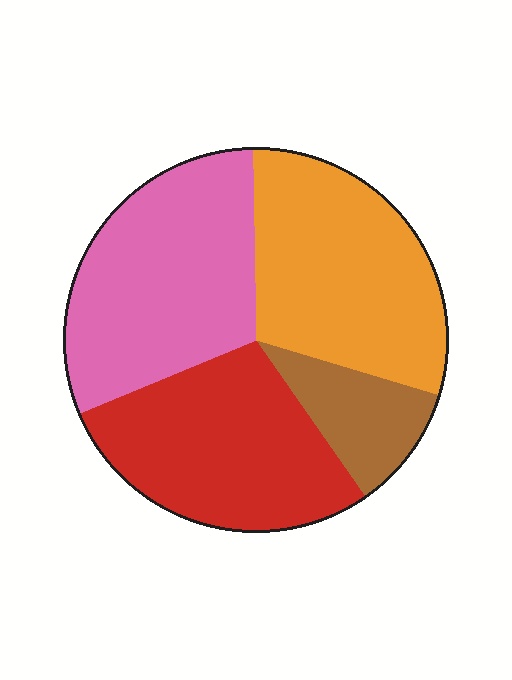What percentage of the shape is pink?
Pink takes up about one third (1/3) of the shape.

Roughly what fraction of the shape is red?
Red covers about 30% of the shape.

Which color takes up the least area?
Brown, at roughly 10%.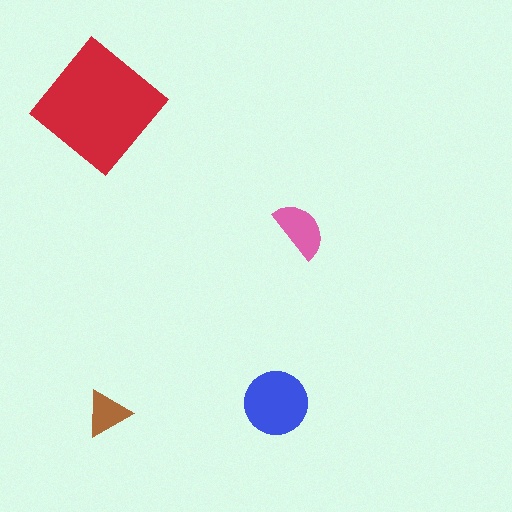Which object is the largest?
The red diamond.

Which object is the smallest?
The brown triangle.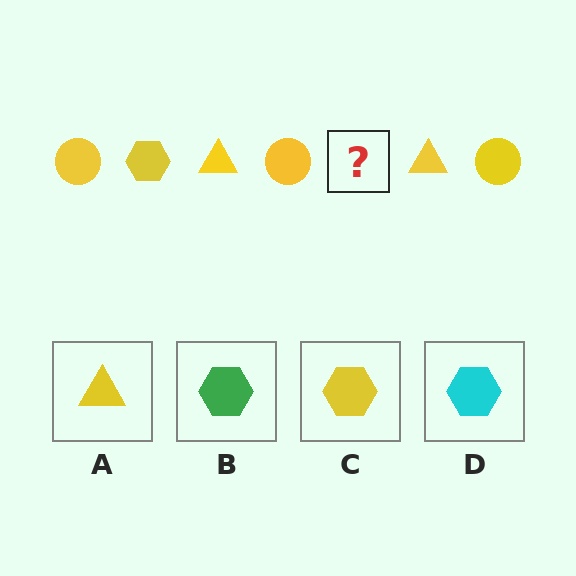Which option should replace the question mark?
Option C.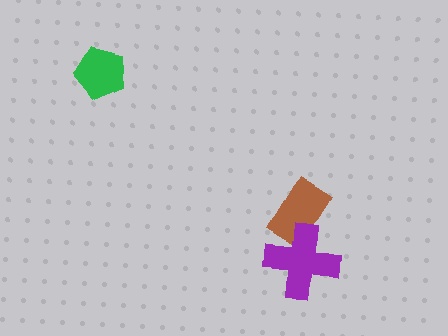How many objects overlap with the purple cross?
1 object overlaps with the purple cross.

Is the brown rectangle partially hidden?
Yes, it is partially covered by another shape.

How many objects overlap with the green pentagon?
0 objects overlap with the green pentagon.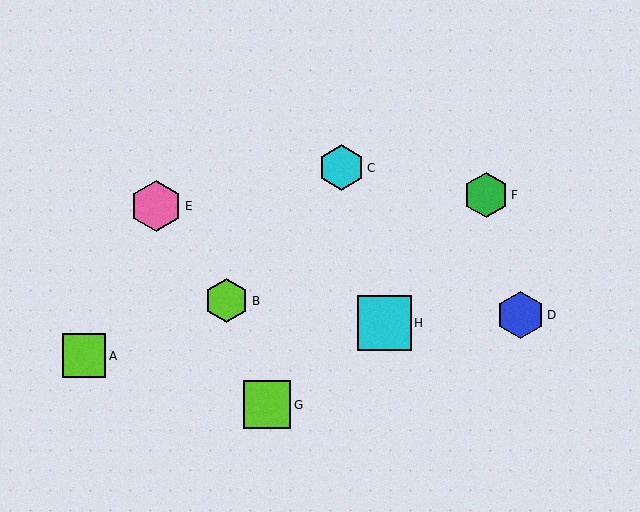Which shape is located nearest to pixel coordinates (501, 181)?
The green hexagon (labeled F) at (486, 195) is nearest to that location.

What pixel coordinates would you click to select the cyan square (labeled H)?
Click at (384, 323) to select the cyan square H.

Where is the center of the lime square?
The center of the lime square is at (84, 356).